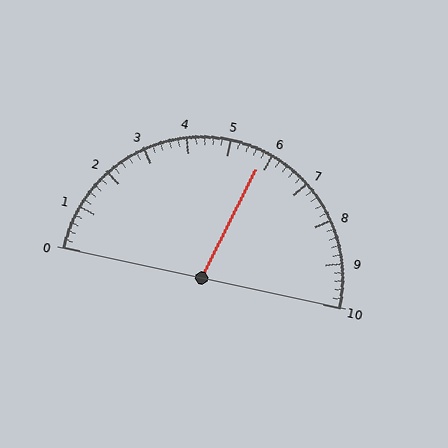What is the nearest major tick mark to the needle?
The nearest major tick mark is 6.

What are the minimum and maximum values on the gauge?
The gauge ranges from 0 to 10.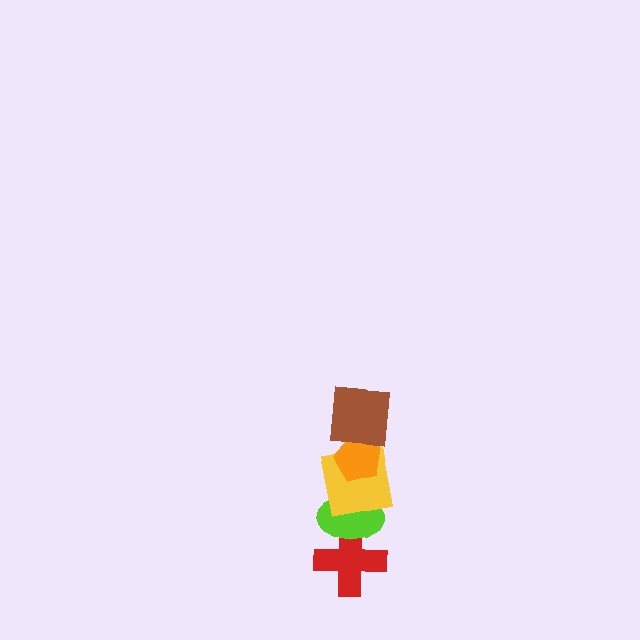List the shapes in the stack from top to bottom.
From top to bottom: the brown square, the orange pentagon, the yellow square, the lime ellipse, the red cross.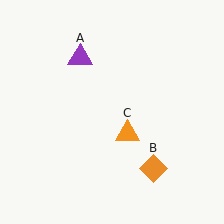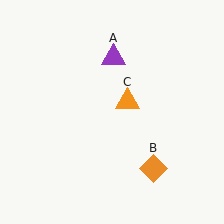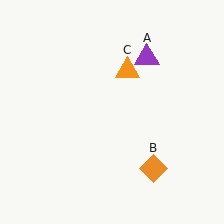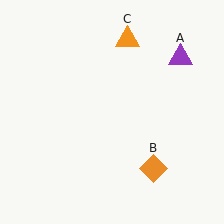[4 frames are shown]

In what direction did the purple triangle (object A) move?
The purple triangle (object A) moved right.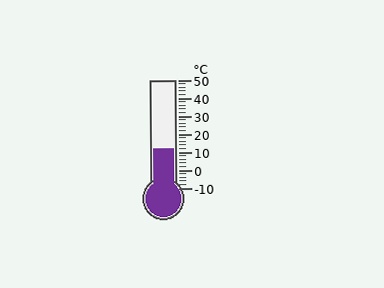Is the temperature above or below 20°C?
The temperature is below 20°C.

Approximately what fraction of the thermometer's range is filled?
The thermometer is filled to approximately 35% of its range.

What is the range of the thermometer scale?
The thermometer scale ranges from -10°C to 50°C.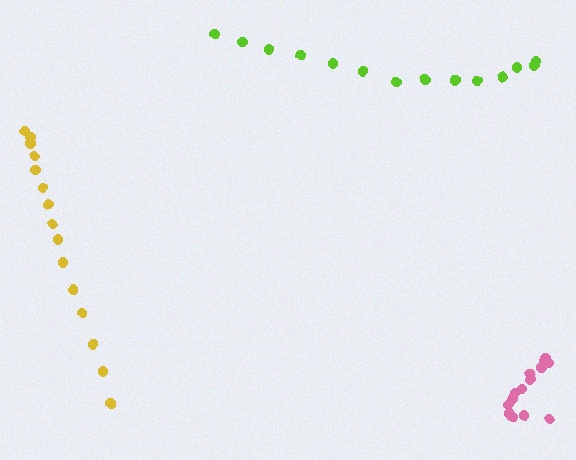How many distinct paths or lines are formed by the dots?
There are 3 distinct paths.